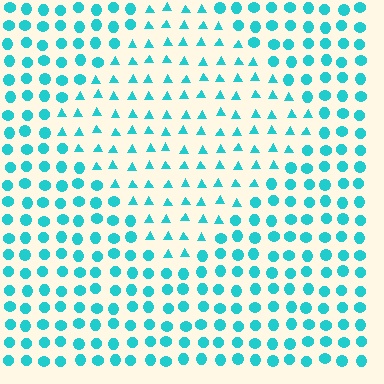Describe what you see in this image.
The image is filled with small cyan elements arranged in a uniform grid. A diamond-shaped region contains triangles, while the surrounding area contains circles. The boundary is defined purely by the change in element shape.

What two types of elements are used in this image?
The image uses triangles inside the diamond region and circles outside it.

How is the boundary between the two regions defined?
The boundary is defined by a change in element shape: triangles inside vs. circles outside. All elements share the same color and spacing.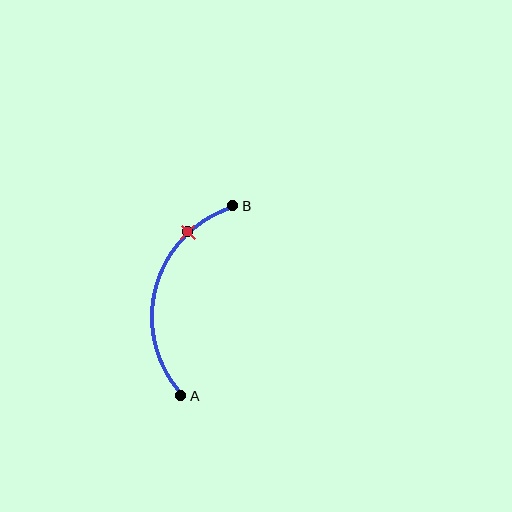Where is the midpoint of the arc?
The arc midpoint is the point on the curve farthest from the straight line joining A and B. It sits to the left of that line.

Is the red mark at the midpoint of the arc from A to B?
No. The red mark lies on the arc but is closer to endpoint B. The arc midpoint would be at the point on the curve equidistant along the arc from both A and B.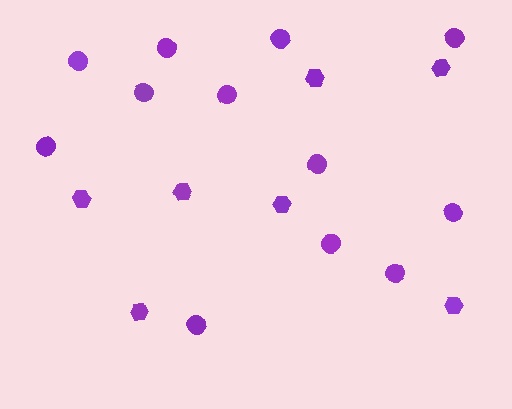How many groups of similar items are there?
There are 2 groups: one group of circles (12) and one group of hexagons (7).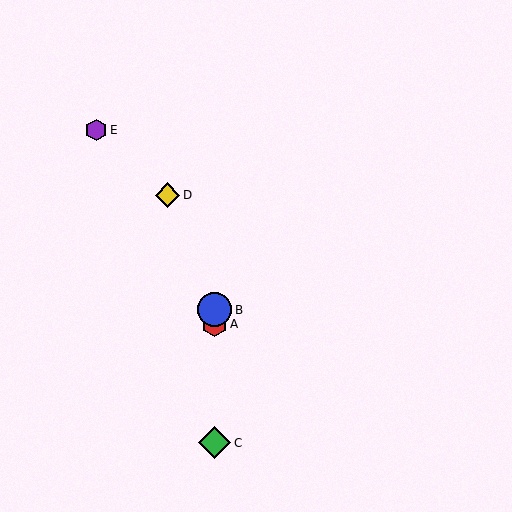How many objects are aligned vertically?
3 objects (A, B, C) are aligned vertically.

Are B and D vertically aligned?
No, B is at x≈215 and D is at x≈167.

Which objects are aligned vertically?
Objects A, B, C are aligned vertically.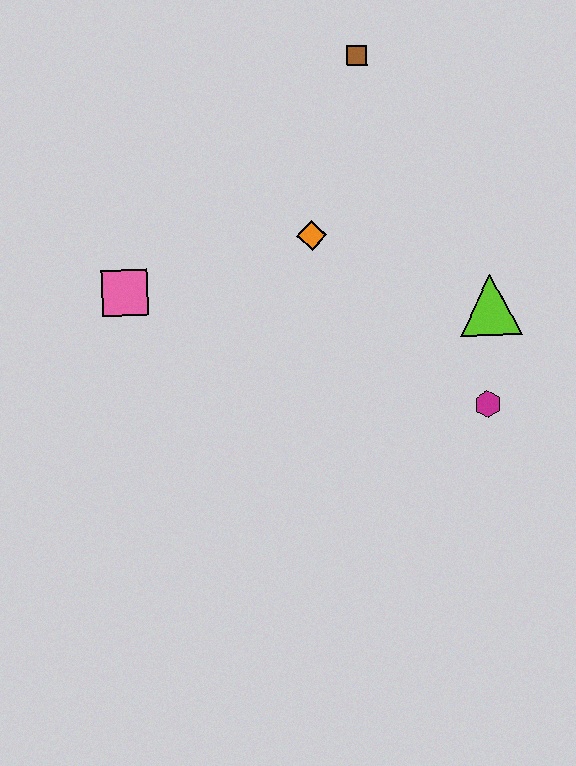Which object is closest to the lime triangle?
The magenta hexagon is closest to the lime triangle.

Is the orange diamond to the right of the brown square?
No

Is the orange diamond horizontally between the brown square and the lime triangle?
No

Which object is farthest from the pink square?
The magenta hexagon is farthest from the pink square.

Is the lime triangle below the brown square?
Yes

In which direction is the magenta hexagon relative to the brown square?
The magenta hexagon is below the brown square.